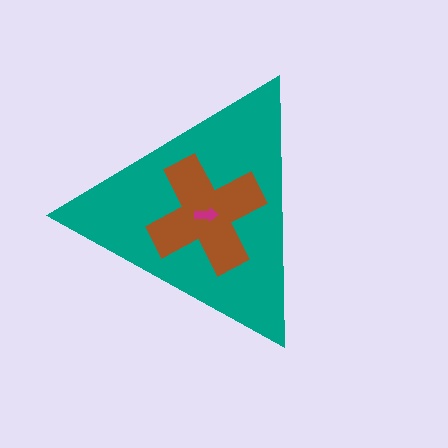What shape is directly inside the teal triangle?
The brown cross.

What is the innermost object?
The magenta arrow.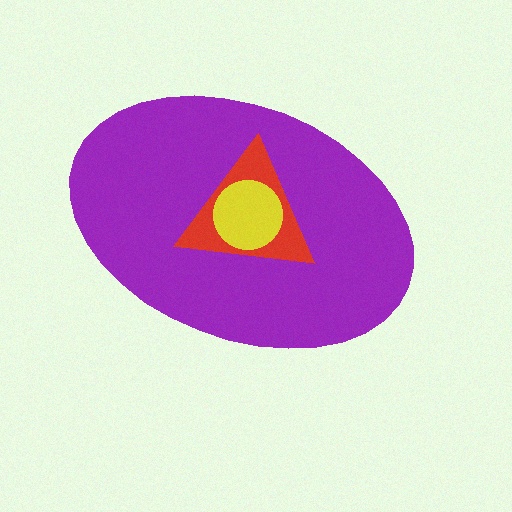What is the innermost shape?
The yellow circle.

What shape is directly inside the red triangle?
The yellow circle.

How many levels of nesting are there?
3.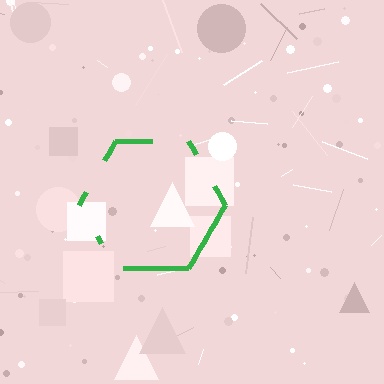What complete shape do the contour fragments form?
The contour fragments form a hexagon.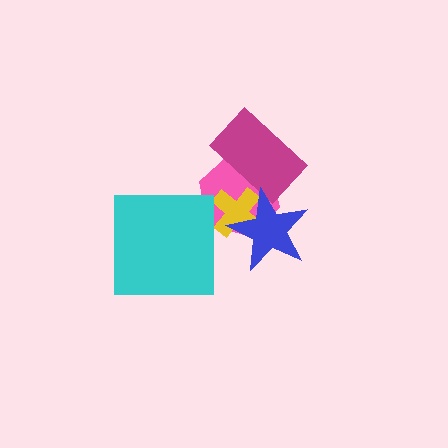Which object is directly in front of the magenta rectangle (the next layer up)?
The yellow cross is directly in front of the magenta rectangle.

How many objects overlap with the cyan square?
0 objects overlap with the cyan square.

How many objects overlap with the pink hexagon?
3 objects overlap with the pink hexagon.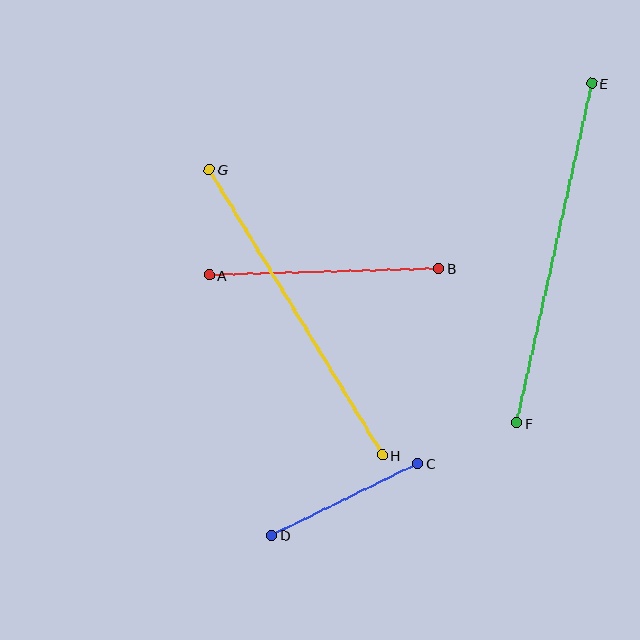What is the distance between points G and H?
The distance is approximately 334 pixels.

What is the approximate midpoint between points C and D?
The midpoint is at approximately (344, 499) pixels.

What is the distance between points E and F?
The distance is approximately 348 pixels.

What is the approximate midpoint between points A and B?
The midpoint is at approximately (324, 272) pixels.